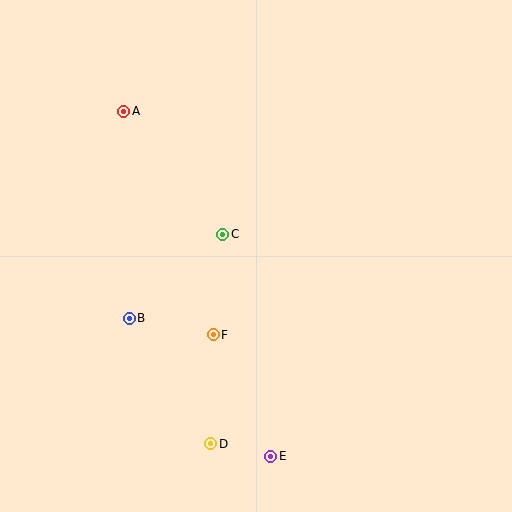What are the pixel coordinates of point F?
Point F is at (213, 335).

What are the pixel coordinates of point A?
Point A is at (124, 111).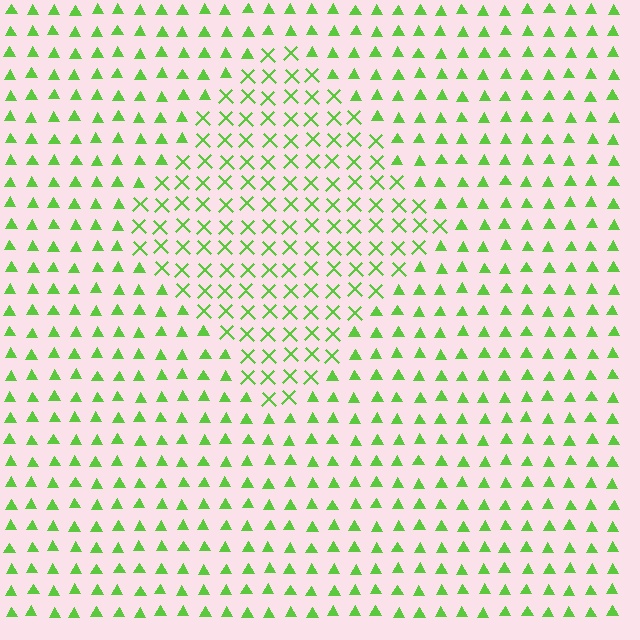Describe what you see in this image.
The image is filled with small lime elements arranged in a uniform grid. A diamond-shaped region contains X marks, while the surrounding area contains triangles. The boundary is defined purely by the change in element shape.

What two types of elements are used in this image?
The image uses X marks inside the diamond region and triangles outside it.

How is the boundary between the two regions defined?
The boundary is defined by a change in element shape: X marks inside vs. triangles outside. All elements share the same color and spacing.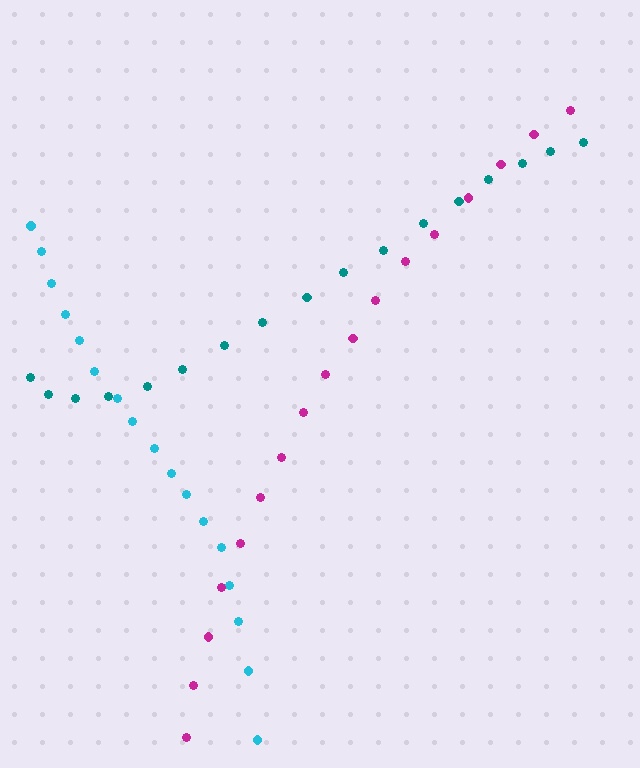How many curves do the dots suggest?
There are 3 distinct paths.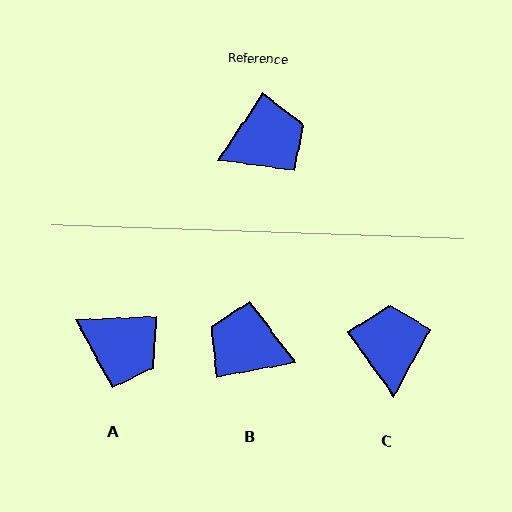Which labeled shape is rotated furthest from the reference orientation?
B, about 135 degrees away.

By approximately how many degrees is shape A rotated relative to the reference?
Approximately 54 degrees clockwise.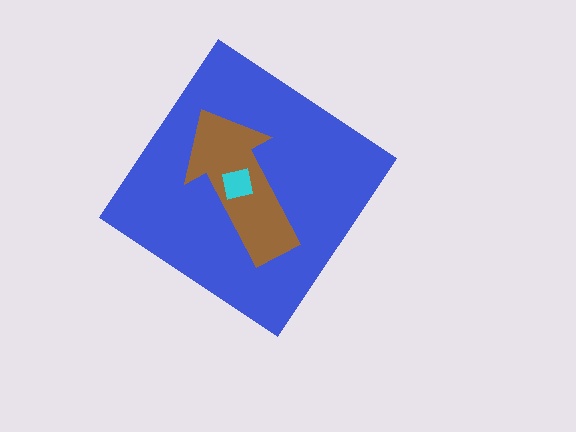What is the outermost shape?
The blue diamond.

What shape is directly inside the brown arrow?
The cyan square.